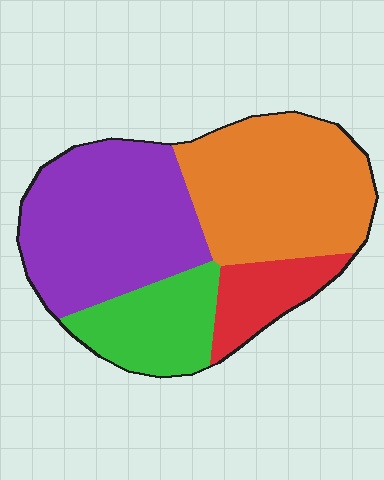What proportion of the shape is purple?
Purple takes up between a quarter and a half of the shape.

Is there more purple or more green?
Purple.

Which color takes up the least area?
Red, at roughly 10%.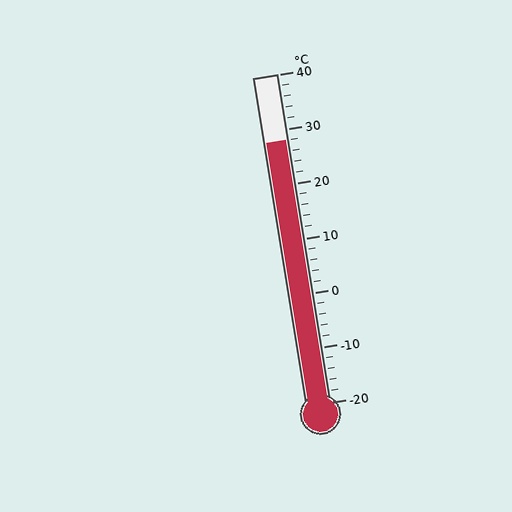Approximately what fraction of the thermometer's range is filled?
The thermometer is filled to approximately 80% of its range.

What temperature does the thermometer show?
The thermometer shows approximately 28°C.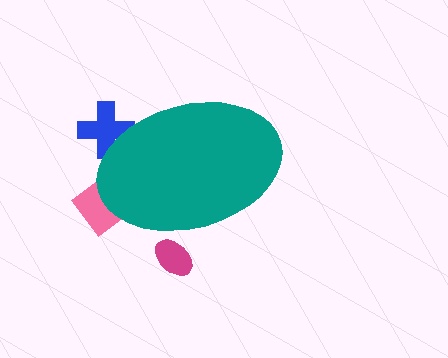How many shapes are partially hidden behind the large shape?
3 shapes are partially hidden.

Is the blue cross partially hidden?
Yes, the blue cross is partially hidden behind the teal ellipse.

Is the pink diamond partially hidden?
Yes, the pink diamond is partially hidden behind the teal ellipse.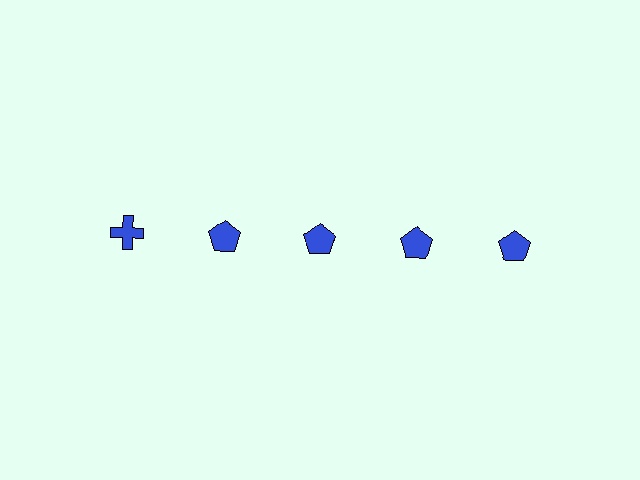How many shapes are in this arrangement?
There are 5 shapes arranged in a grid pattern.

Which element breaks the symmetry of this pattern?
The blue cross in the top row, leftmost column breaks the symmetry. All other shapes are blue pentagons.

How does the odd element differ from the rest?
It has a different shape: cross instead of pentagon.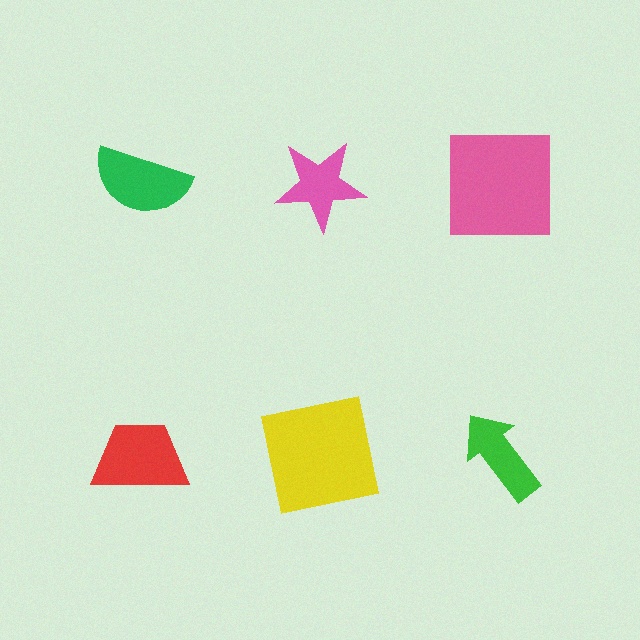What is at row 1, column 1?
A green semicircle.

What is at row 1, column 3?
A pink square.